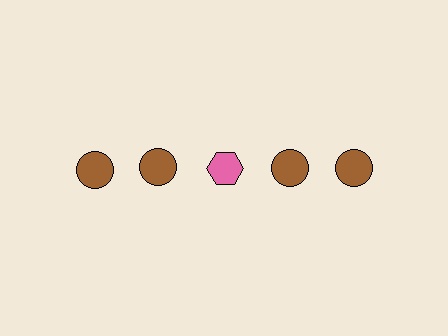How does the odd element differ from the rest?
It differs in both color (pink instead of brown) and shape (hexagon instead of circle).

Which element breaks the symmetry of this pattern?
The pink hexagon in the top row, center column breaks the symmetry. All other shapes are brown circles.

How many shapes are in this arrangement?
There are 5 shapes arranged in a grid pattern.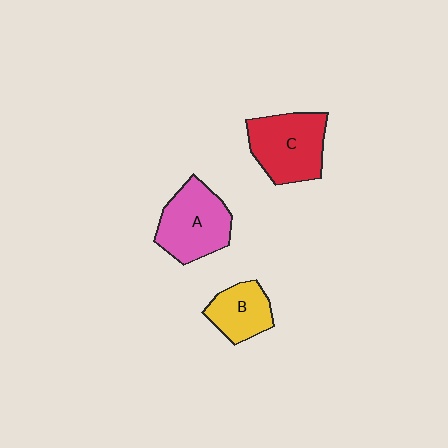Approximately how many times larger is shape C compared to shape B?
Approximately 1.6 times.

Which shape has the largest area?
Shape C (red).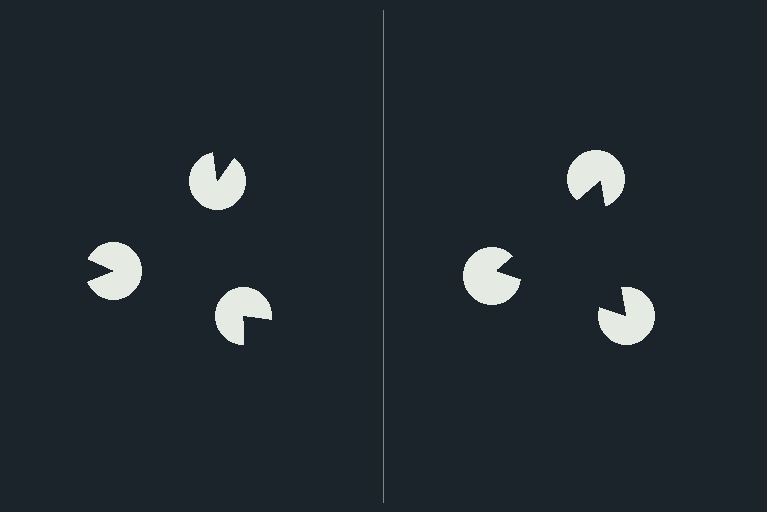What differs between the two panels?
The pac-man discs are positioned identically on both sides; only the wedge orientations differ. On the right they align to a triangle; on the left they are misaligned.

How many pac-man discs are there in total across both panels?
6 — 3 on each side.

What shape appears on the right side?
An illusory triangle.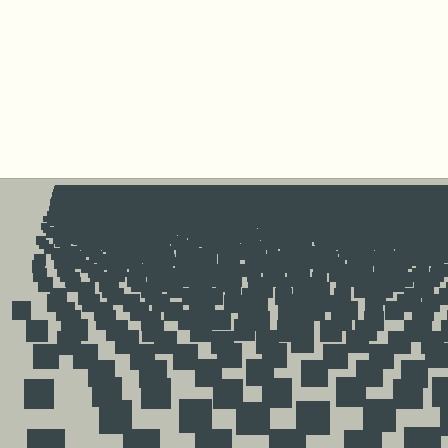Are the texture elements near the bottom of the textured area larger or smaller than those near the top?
Larger. Near the bottom, elements are closer to the viewer and appear at a bigger on-screen size.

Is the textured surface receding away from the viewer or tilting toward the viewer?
The surface is receding away from the viewer. Texture elements get smaller and denser toward the top.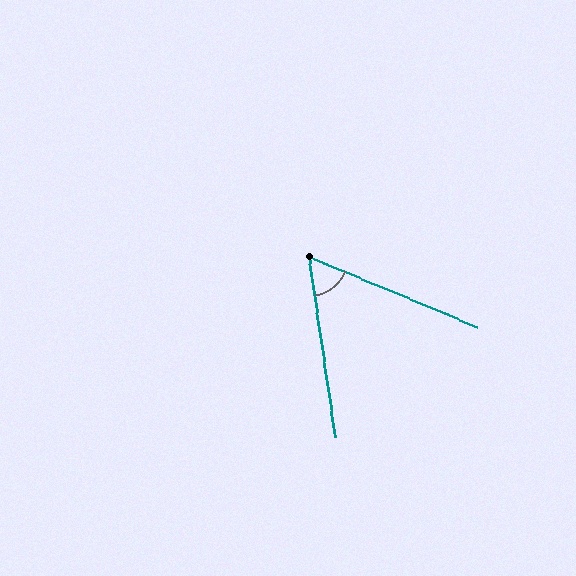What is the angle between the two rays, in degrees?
Approximately 59 degrees.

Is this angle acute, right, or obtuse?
It is acute.